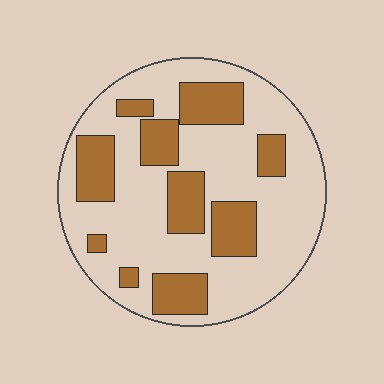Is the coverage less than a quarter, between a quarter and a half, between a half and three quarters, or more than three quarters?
Between a quarter and a half.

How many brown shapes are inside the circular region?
10.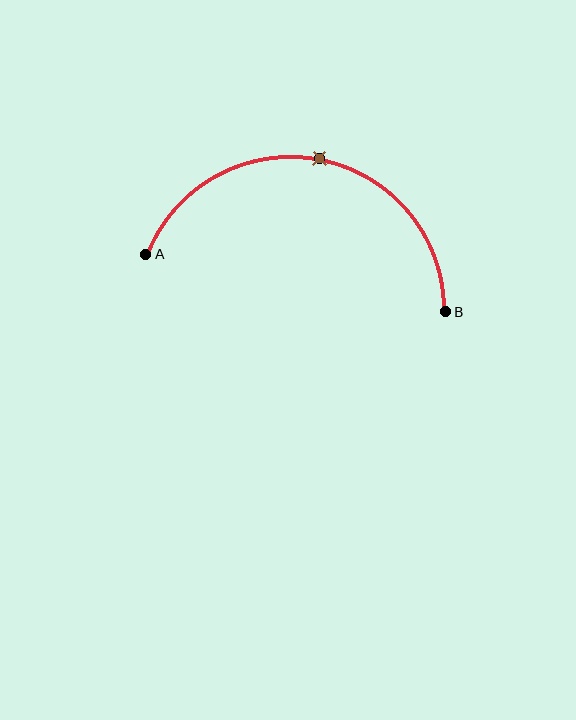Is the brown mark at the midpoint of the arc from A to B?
Yes. The brown mark lies on the arc at equal arc-length from both A and B — it is the arc midpoint.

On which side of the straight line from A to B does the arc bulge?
The arc bulges above the straight line connecting A and B.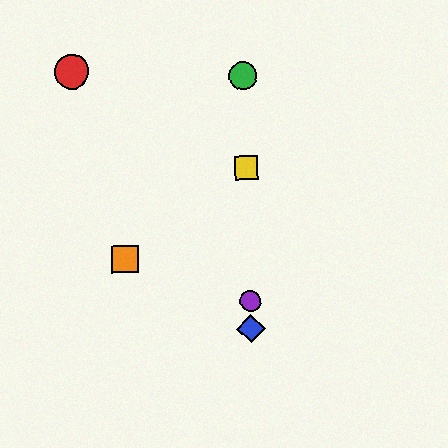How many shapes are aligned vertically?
4 shapes (the blue diamond, the green circle, the yellow square, the purple circle) are aligned vertically.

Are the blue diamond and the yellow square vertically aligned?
Yes, both are at x≈251.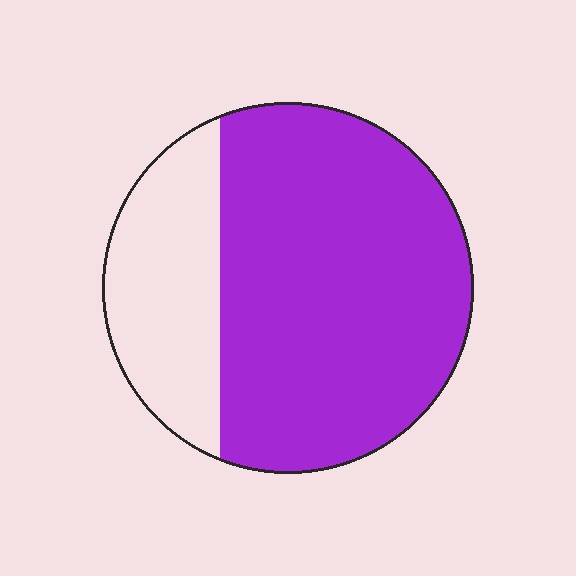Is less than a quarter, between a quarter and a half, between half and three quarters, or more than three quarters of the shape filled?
Between half and three quarters.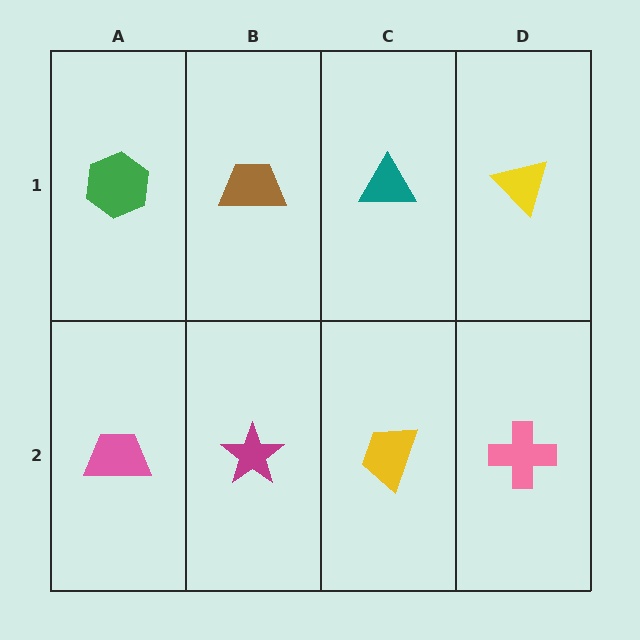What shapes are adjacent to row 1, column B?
A magenta star (row 2, column B), a green hexagon (row 1, column A), a teal triangle (row 1, column C).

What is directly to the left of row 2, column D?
A yellow trapezoid.